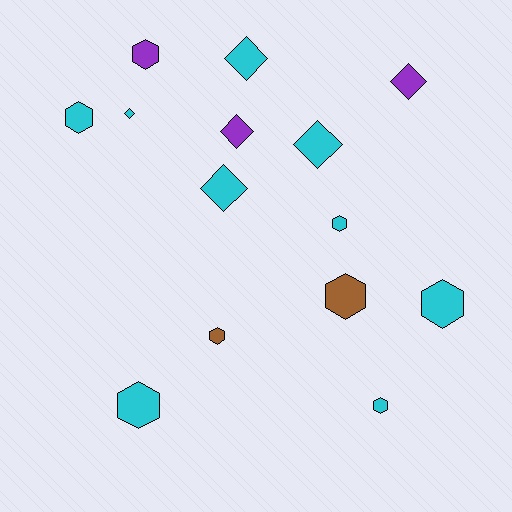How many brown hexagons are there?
There are 2 brown hexagons.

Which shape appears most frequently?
Hexagon, with 8 objects.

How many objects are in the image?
There are 14 objects.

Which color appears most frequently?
Cyan, with 9 objects.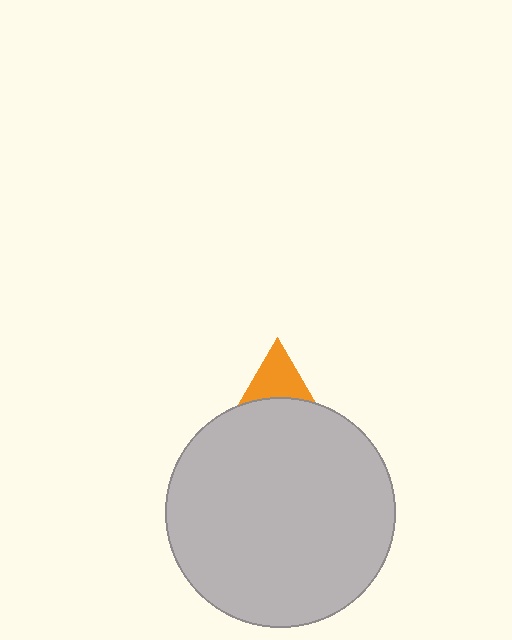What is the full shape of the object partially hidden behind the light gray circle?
The partially hidden object is an orange triangle.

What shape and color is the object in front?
The object in front is a light gray circle.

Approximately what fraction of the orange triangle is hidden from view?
Roughly 60% of the orange triangle is hidden behind the light gray circle.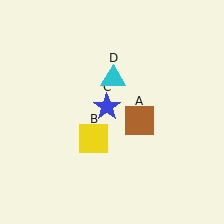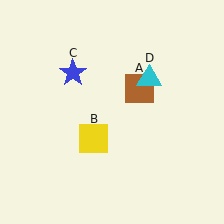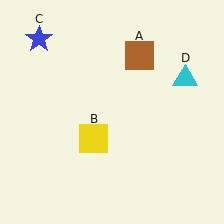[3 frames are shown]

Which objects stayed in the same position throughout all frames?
Yellow square (object B) remained stationary.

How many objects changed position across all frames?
3 objects changed position: brown square (object A), blue star (object C), cyan triangle (object D).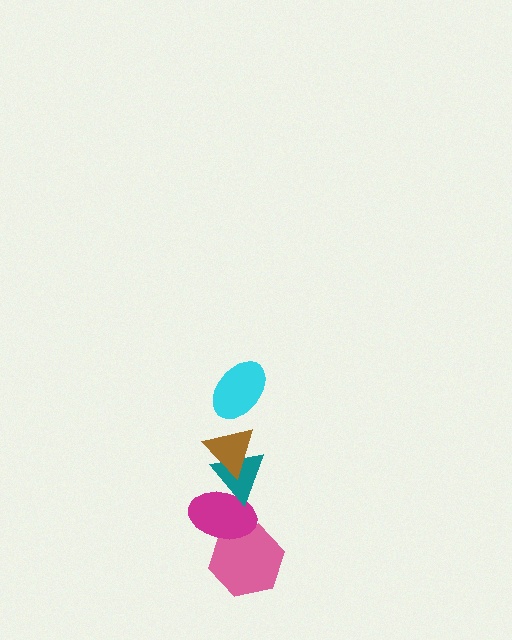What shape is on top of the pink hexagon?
The magenta ellipse is on top of the pink hexagon.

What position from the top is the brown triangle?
The brown triangle is 2nd from the top.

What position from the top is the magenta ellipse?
The magenta ellipse is 4th from the top.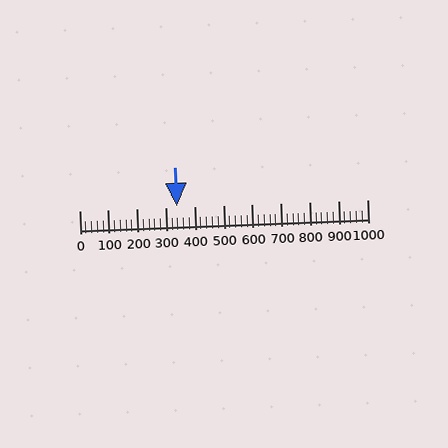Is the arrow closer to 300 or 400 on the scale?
The arrow is closer to 300.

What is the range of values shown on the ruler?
The ruler shows values from 0 to 1000.